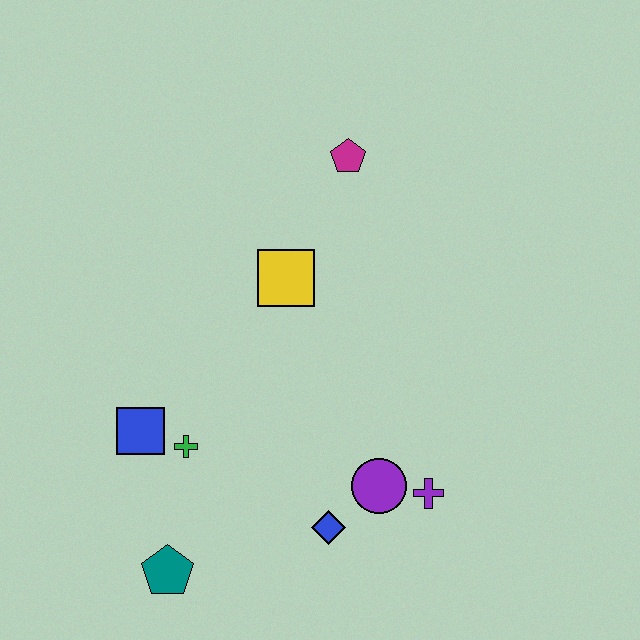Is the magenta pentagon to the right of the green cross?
Yes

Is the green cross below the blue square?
Yes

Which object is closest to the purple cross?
The purple circle is closest to the purple cross.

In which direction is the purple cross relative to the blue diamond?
The purple cross is to the right of the blue diamond.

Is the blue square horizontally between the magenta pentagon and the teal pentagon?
No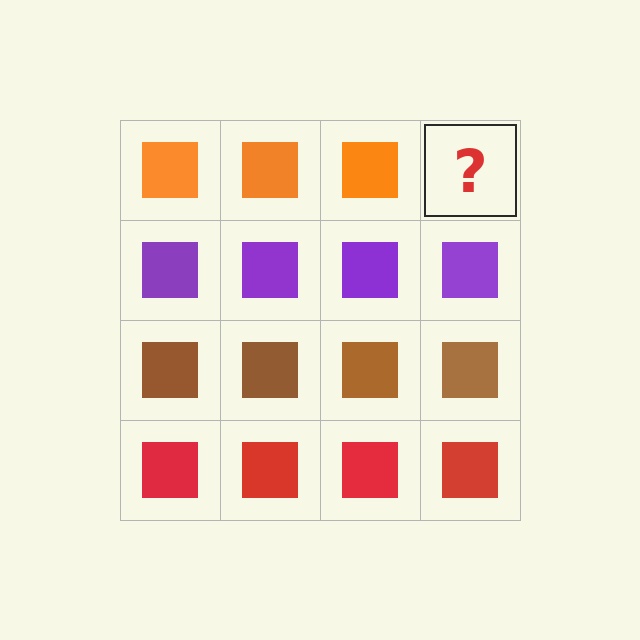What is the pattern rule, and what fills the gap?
The rule is that each row has a consistent color. The gap should be filled with an orange square.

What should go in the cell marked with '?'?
The missing cell should contain an orange square.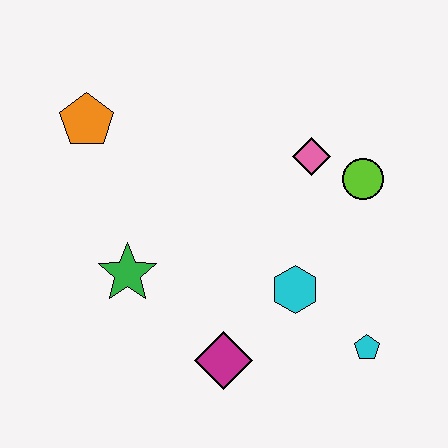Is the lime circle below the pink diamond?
Yes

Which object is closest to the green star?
The magenta diamond is closest to the green star.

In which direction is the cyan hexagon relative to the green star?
The cyan hexagon is to the right of the green star.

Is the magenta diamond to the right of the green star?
Yes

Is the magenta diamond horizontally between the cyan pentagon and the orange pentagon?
Yes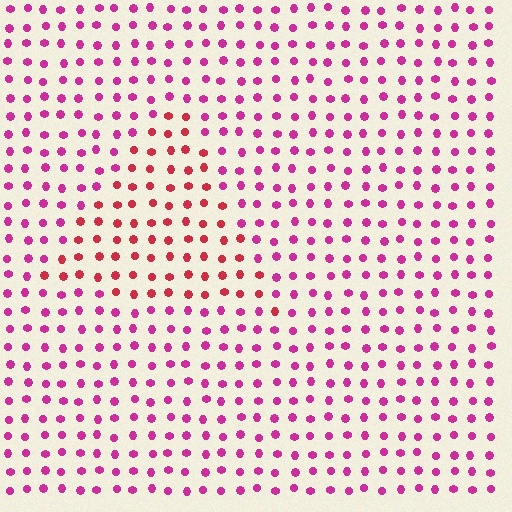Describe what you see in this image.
The image is filled with small magenta elements in a uniform arrangement. A triangle-shaped region is visible where the elements are tinted to a slightly different hue, forming a subtle color boundary.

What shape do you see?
I see a triangle.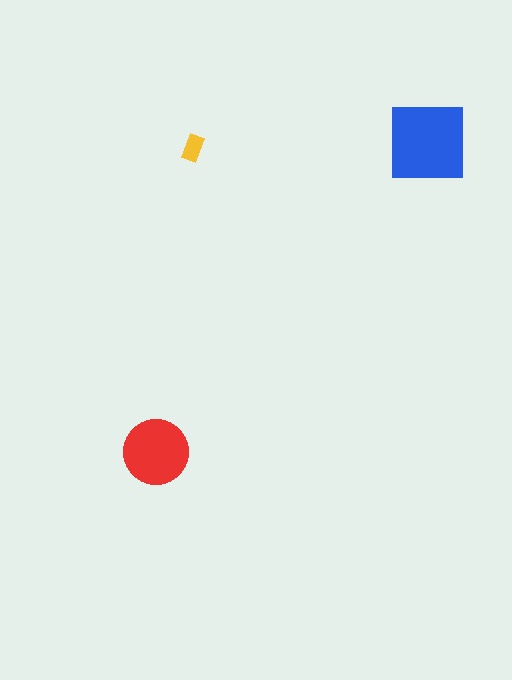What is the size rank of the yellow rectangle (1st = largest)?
3rd.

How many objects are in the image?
There are 3 objects in the image.